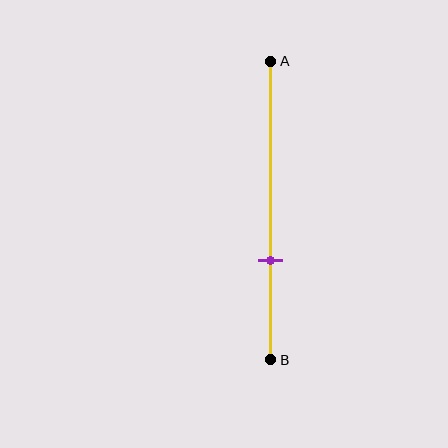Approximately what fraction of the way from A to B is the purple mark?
The purple mark is approximately 65% of the way from A to B.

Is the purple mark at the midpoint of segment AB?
No, the mark is at about 65% from A, not at the 50% midpoint.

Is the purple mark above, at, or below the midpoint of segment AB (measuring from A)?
The purple mark is below the midpoint of segment AB.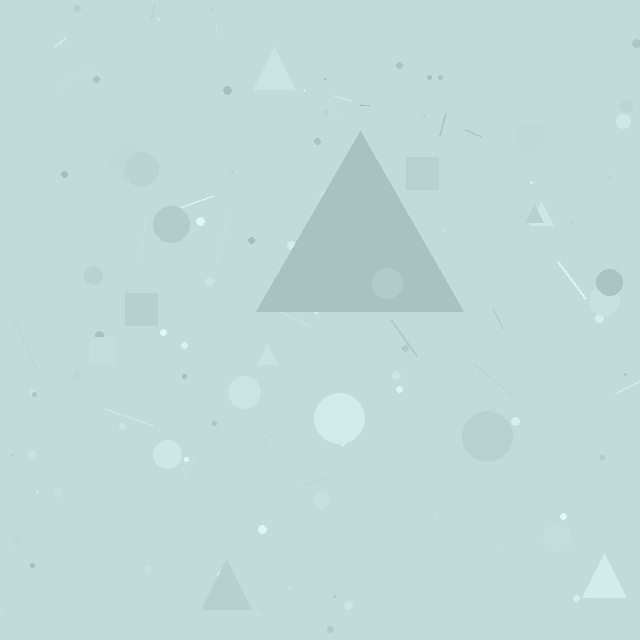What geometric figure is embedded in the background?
A triangle is embedded in the background.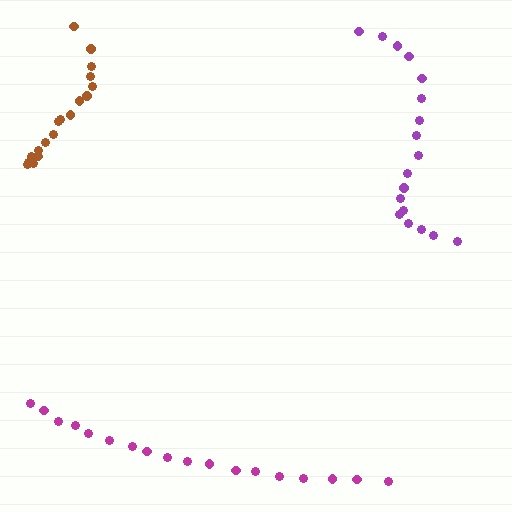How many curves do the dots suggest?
There are 3 distinct paths.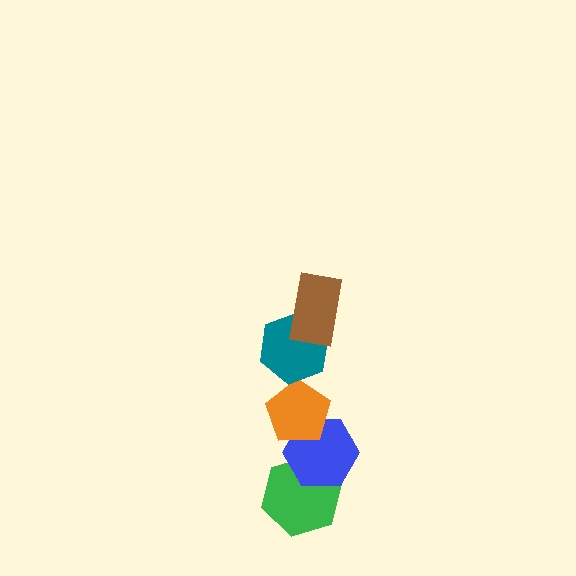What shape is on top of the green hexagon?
The blue hexagon is on top of the green hexagon.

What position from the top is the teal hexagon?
The teal hexagon is 2nd from the top.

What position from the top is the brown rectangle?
The brown rectangle is 1st from the top.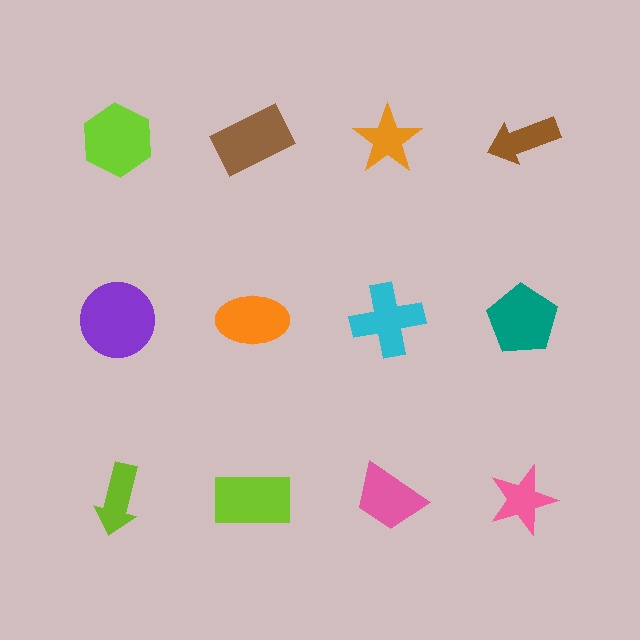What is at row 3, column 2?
A lime rectangle.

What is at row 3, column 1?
A lime arrow.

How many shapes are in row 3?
4 shapes.